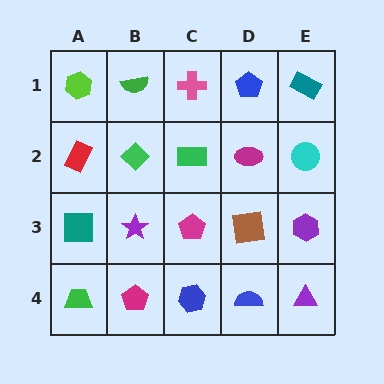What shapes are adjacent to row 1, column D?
A magenta ellipse (row 2, column D), a pink cross (row 1, column C), a teal rectangle (row 1, column E).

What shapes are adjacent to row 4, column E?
A purple hexagon (row 3, column E), a blue semicircle (row 4, column D).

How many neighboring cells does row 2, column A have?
3.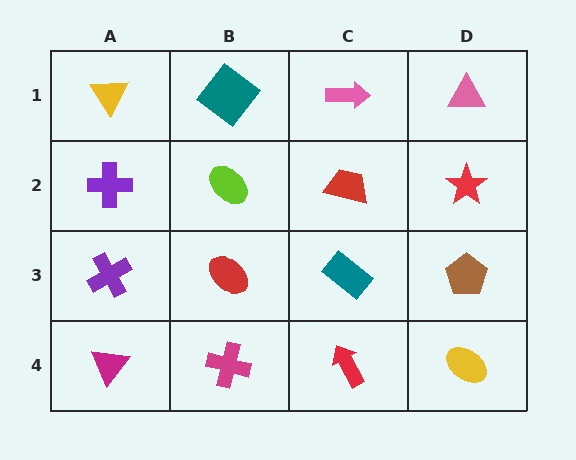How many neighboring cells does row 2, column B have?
4.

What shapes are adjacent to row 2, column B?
A teal diamond (row 1, column B), a red ellipse (row 3, column B), a purple cross (row 2, column A), a red trapezoid (row 2, column C).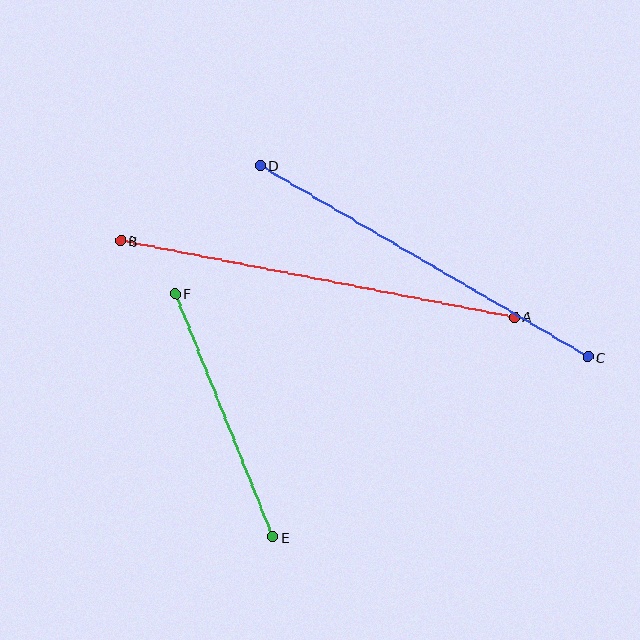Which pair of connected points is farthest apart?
Points A and B are farthest apart.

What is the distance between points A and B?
The distance is approximately 402 pixels.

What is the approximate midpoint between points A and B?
The midpoint is at approximately (318, 279) pixels.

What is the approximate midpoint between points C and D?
The midpoint is at approximately (424, 261) pixels.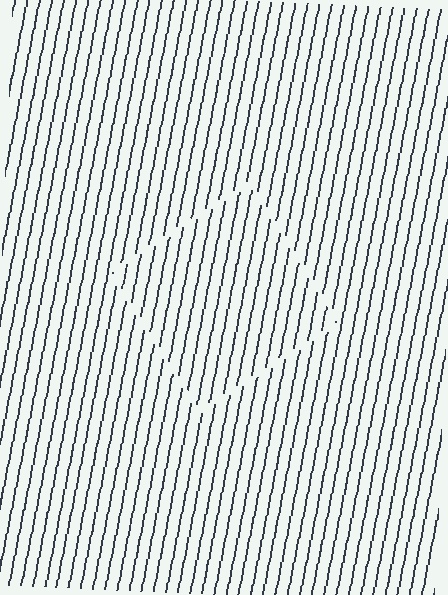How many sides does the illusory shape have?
4 sides — the line-ends trace a square.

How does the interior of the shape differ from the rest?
The interior of the shape contains the same grating, shifted by half a period — the contour is defined by the phase discontinuity where line-ends from the inner and outer gratings abut.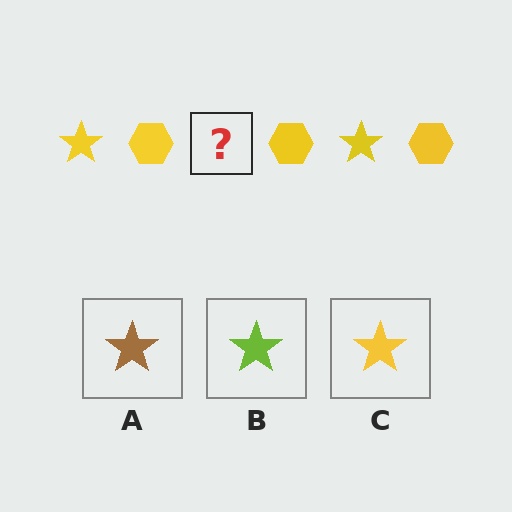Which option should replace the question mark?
Option C.